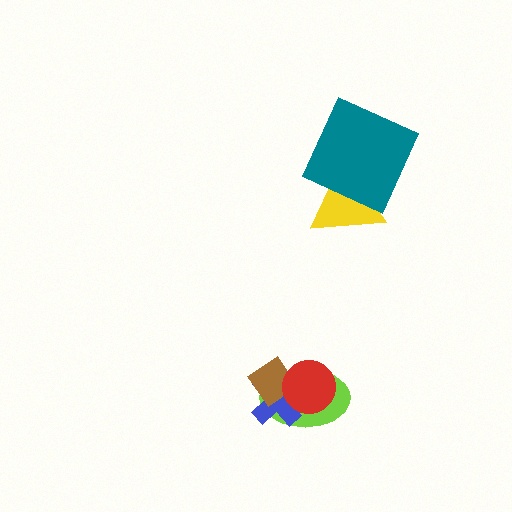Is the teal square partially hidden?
No, no other shape covers it.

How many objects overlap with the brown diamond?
3 objects overlap with the brown diamond.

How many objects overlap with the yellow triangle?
1 object overlaps with the yellow triangle.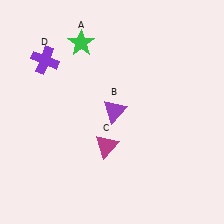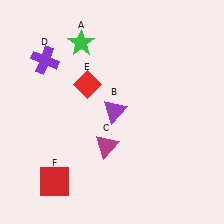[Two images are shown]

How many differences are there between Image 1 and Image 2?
There are 2 differences between the two images.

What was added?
A red diamond (E), a red square (F) were added in Image 2.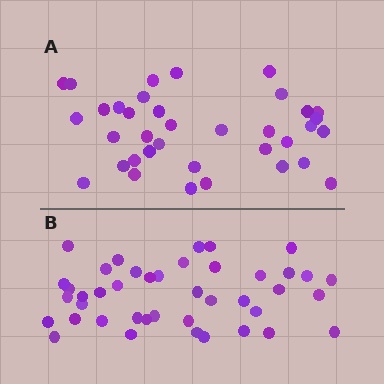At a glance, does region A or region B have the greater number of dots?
Region B (the bottom region) has more dots.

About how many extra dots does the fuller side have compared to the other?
Region B has about 6 more dots than region A.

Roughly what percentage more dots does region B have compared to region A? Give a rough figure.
About 15% more.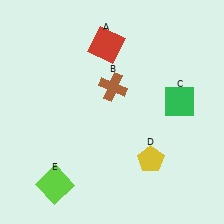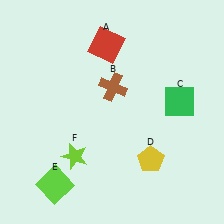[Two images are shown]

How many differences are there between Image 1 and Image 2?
There is 1 difference between the two images.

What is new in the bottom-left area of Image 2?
A lime star (F) was added in the bottom-left area of Image 2.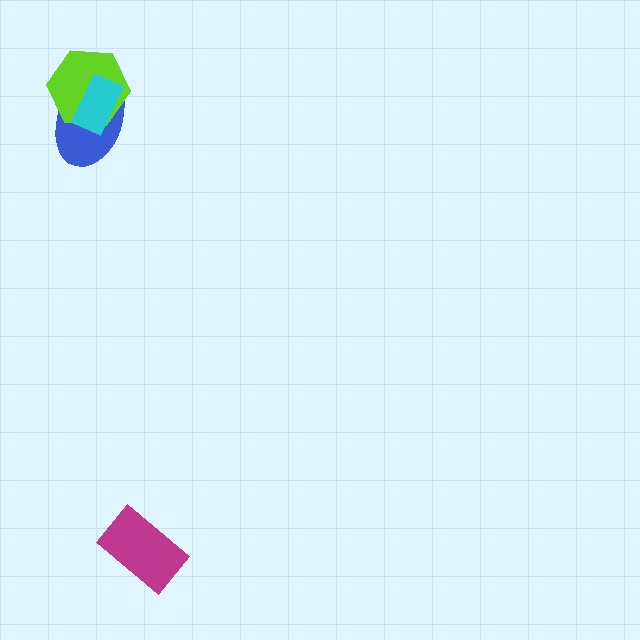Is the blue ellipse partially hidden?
Yes, it is partially covered by another shape.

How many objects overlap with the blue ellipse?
2 objects overlap with the blue ellipse.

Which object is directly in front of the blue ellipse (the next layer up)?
The lime hexagon is directly in front of the blue ellipse.